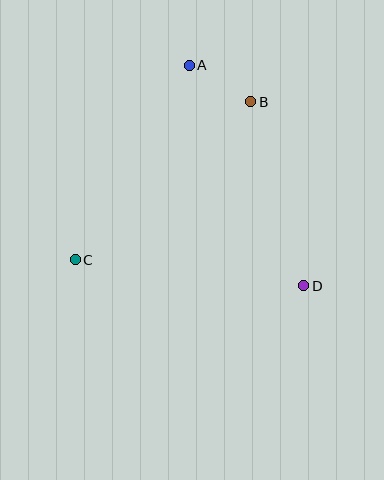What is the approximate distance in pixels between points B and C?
The distance between B and C is approximately 236 pixels.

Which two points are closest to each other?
Points A and B are closest to each other.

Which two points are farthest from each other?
Points A and D are farthest from each other.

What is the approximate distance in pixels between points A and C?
The distance between A and C is approximately 225 pixels.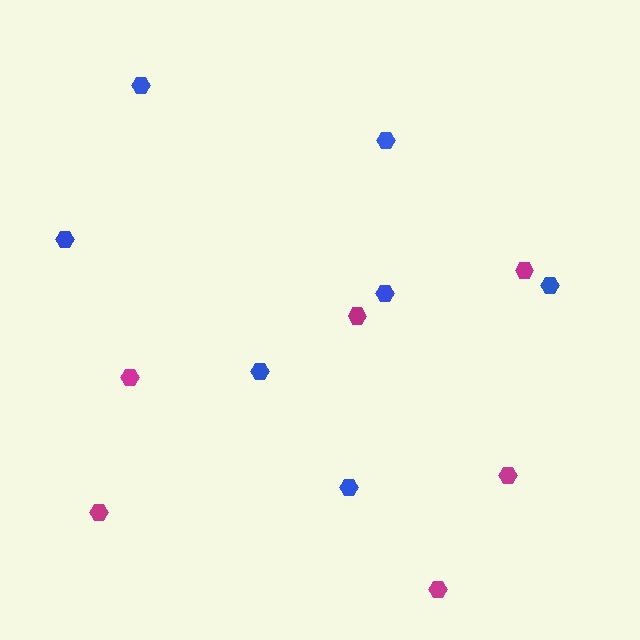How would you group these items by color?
There are 2 groups: one group of blue hexagons (7) and one group of magenta hexagons (6).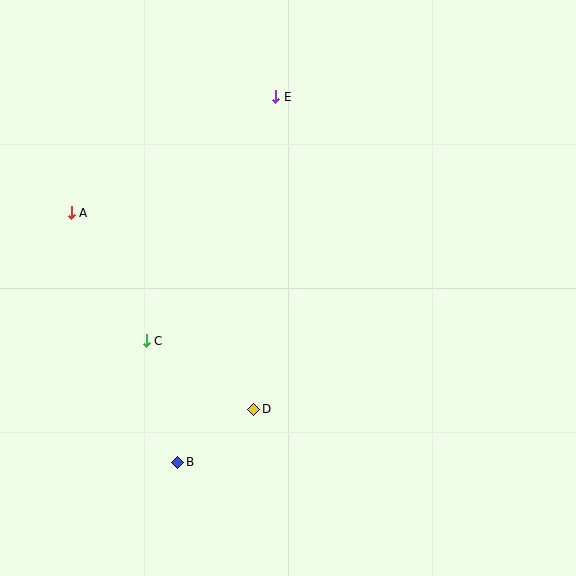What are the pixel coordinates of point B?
Point B is at (178, 462).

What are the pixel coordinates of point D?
Point D is at (254, 409).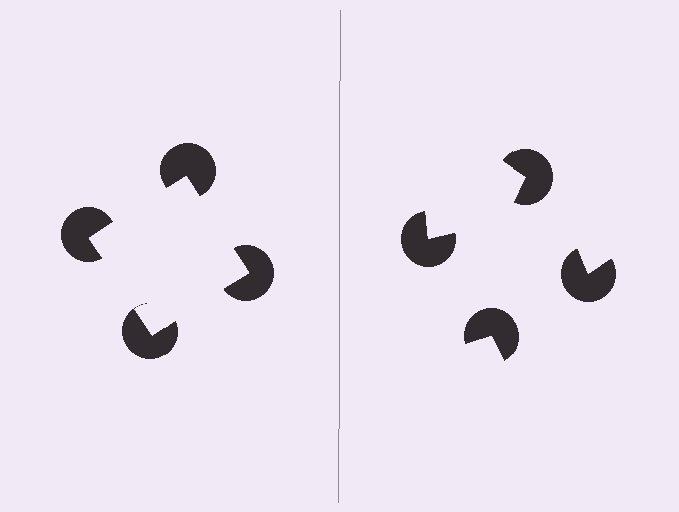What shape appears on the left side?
An illusory square.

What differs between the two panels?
The pac-man discs are positioned identically on both sides; only the wedge orientations differ. On the left they align to a square; on the right they are misaligned.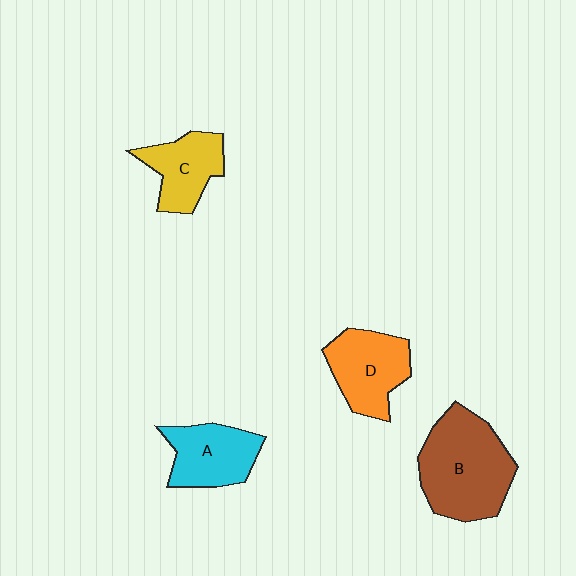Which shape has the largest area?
Shape B (brown).